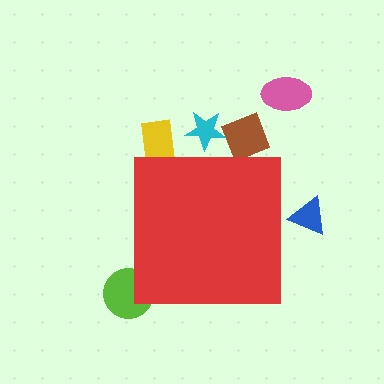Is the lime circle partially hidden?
Yes, the lime circle is partially hidden behind the red square.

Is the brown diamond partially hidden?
Yes, the brown diamond is partially hidden behind the red square.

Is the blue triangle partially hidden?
Yes, the blue triangle is partially hidden behind the red square.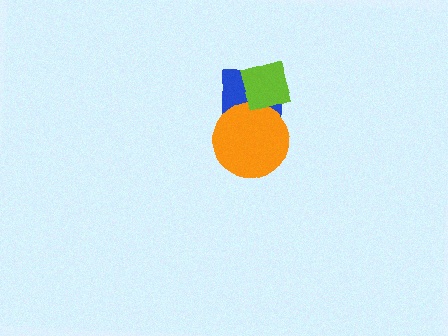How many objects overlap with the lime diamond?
2 objects overlap with the lime diamond.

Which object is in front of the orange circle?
The lime diamond is in front of the orange circle.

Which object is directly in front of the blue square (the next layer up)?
The orange circle is directly in front of the blue square.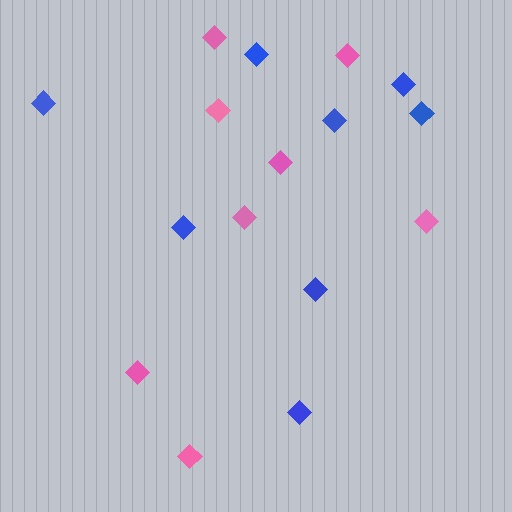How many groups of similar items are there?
There are 2 groups: one group of blue diamonds (8) and one group of pink diamonds (8).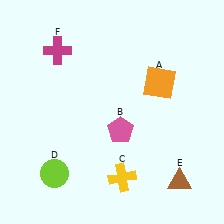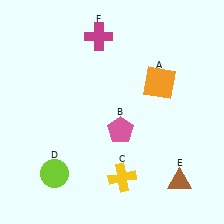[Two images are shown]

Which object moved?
The magenta cross (F) moved right.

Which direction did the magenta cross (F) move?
The magenta cross (F) moved right.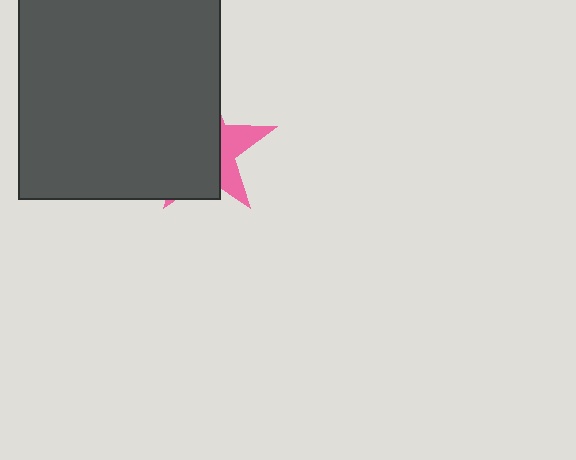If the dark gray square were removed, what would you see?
You would see the complete pink star.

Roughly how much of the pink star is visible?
A small part of it is visible (roughly 31%).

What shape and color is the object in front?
The object in front is a dark gray square.